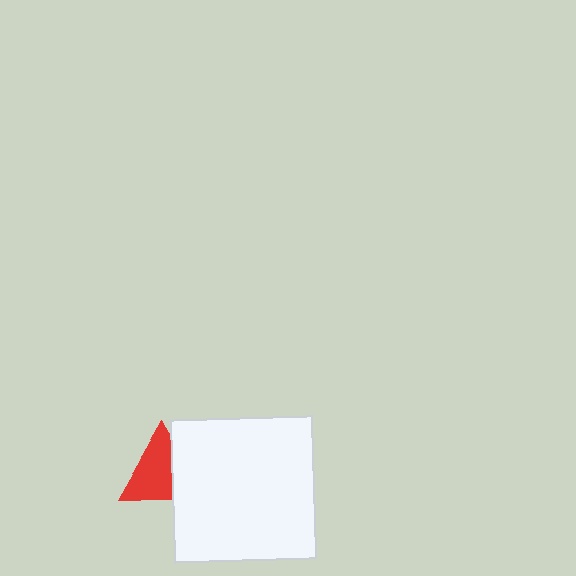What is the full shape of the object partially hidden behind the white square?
The partially hidden object is a red triangle.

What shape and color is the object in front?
The object in front is a white square.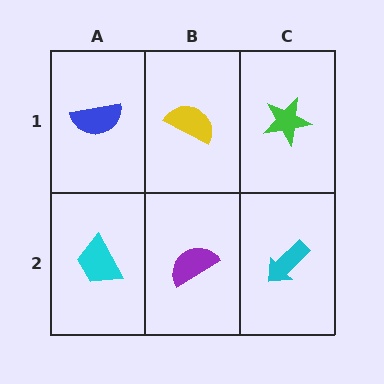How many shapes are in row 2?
3 shapes.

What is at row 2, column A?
A cyan trapezoid.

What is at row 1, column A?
A blue semicircle.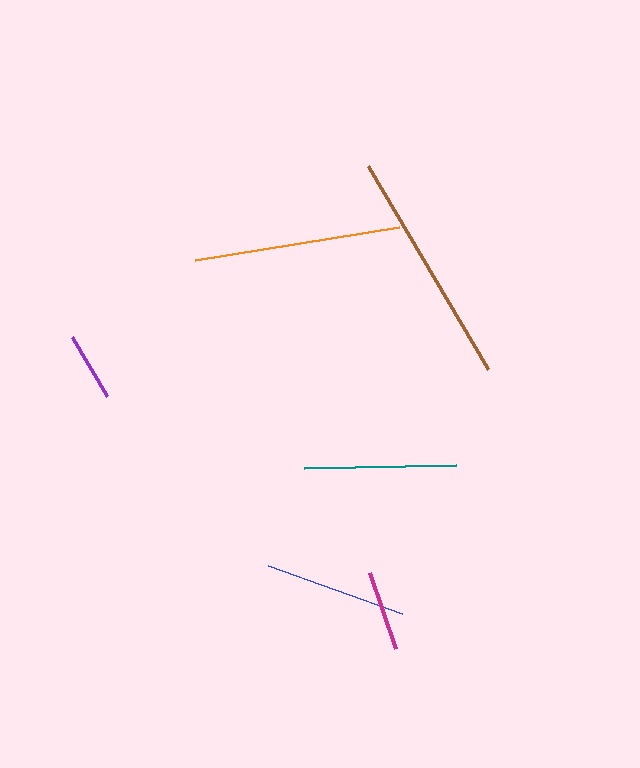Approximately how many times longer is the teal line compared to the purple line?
The teal line is approximately 2.2 times the length of the purple line.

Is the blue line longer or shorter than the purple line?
The blue line is longer than the purple line.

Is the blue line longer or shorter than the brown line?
The brown line is longer than the blue line.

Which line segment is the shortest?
The purple line is the shortest at approximately 69 pixels.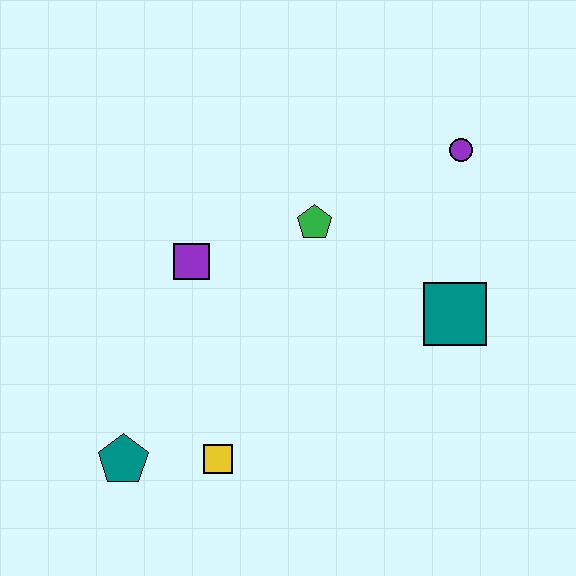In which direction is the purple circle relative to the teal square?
The purple circle is above the teal square.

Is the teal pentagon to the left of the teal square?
Yes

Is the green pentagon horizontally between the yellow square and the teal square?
Yes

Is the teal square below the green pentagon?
Yes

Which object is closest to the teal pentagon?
The yellow square is closest to the teal pentagon.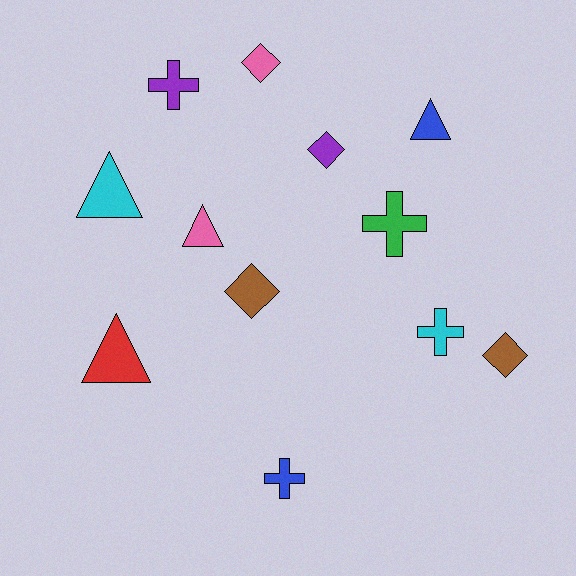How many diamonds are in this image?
There are 4 diamonds.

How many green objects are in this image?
There is 1 green object.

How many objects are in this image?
There are 12 objects.